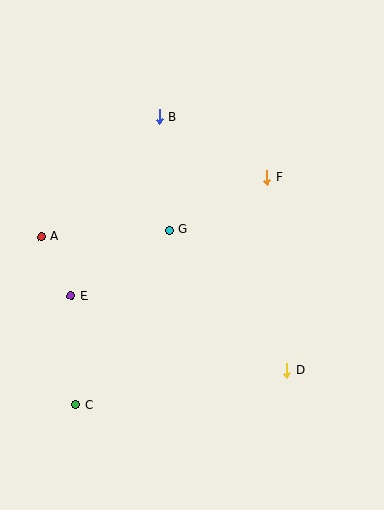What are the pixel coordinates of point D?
Point D is at (287, 371).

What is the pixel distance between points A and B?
The distance between A and B is 168 pixels.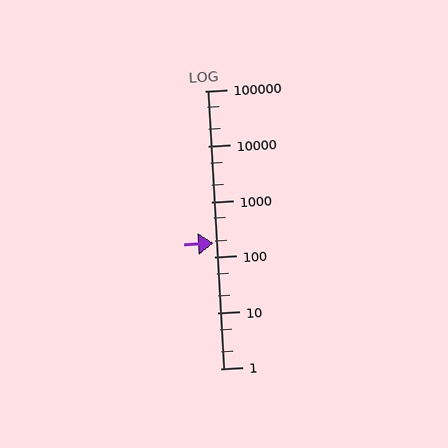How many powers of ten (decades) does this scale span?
The scale spans 5 decades, from 1 to 100000.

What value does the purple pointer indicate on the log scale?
The pointer indicates approximately 180.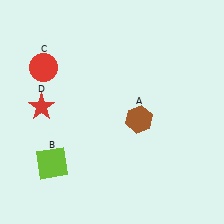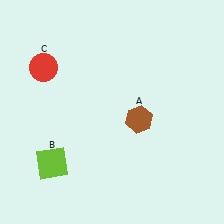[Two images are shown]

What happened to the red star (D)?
The red star (D) was removed in Image 2. It was in the top-left area of Image 1.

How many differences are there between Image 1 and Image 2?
There is 1 difference between the two images.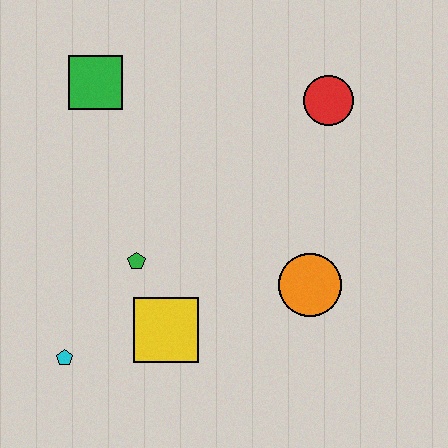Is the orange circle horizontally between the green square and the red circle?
Yes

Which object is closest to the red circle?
The orange circle is closest to the red circle.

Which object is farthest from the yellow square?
The red circle is farthest from the yellow square.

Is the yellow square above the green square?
No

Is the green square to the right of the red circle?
No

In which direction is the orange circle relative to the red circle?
The orange circle is below the red circle.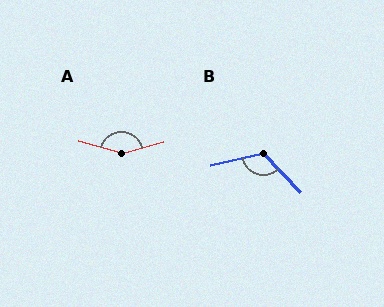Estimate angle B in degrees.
Approximately 121 degrees.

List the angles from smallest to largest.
B (121°), A (149°).